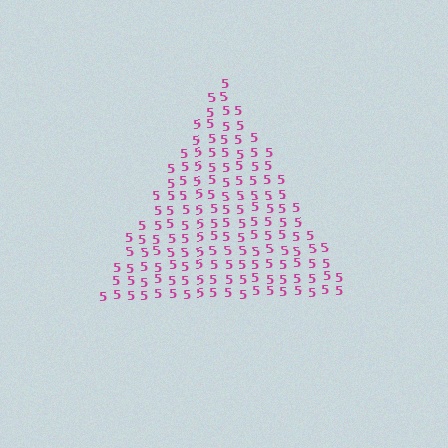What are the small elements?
The small elements are digit 5's.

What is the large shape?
The large shape is a triangle.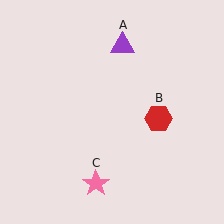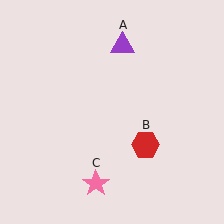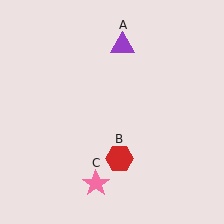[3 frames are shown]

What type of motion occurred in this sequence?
The red hexagon (object B) rotated clockwise around the center of the scene.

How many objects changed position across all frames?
1 object changed position: red hexagon (object B).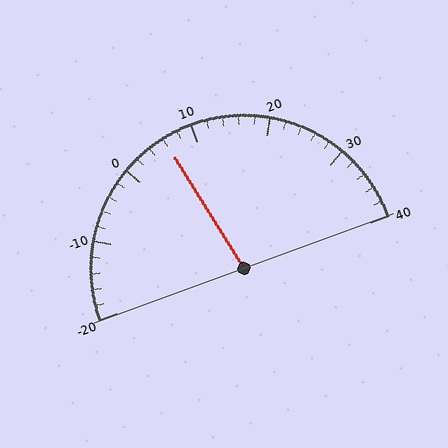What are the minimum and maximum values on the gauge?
The gauge ranges from -20 to 40.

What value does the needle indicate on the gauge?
The needle indicates approximately 6.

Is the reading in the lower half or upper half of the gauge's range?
The reading is in the lower half of the range (-20 to 40).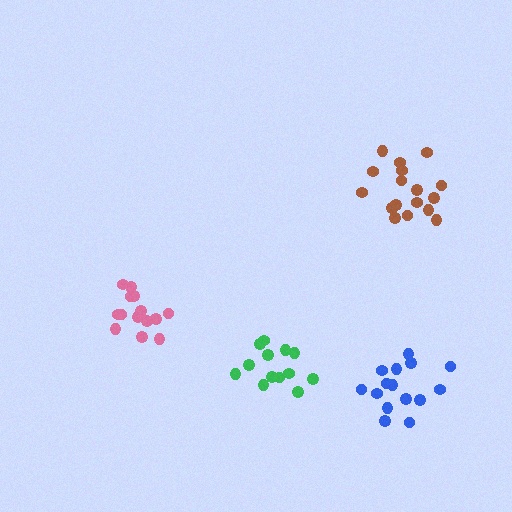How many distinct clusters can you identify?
There are 4 distinct clusters.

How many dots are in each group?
Group 1: 15 dots, Group 2: 17 dots, Group 3: 13 dots, Group 4: 14 dots (59 total).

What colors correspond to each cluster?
The clusters are colored: blue, brown, green, pink.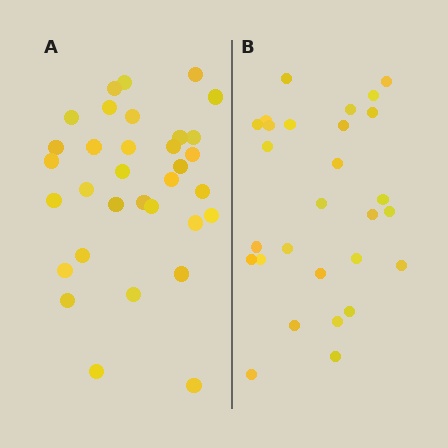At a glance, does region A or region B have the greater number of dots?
Region A (the left region) has more dots.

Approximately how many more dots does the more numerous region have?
Region A has about 5 more dots than region B.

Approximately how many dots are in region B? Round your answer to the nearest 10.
About 30 dots. (The exact count is 28, which rounds to 30.)